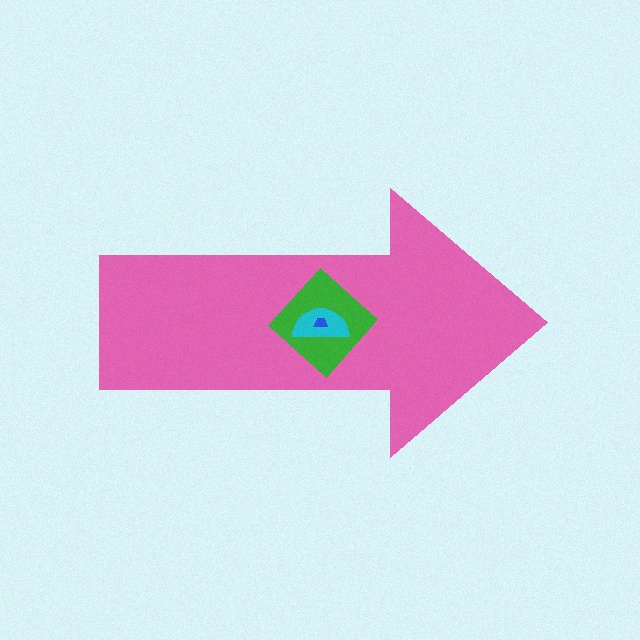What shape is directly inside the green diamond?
The cyan semicircle.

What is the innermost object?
The blue trapezoid.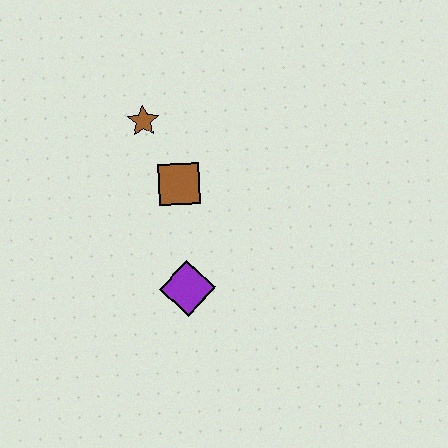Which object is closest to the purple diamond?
The brown square is closest to the purple diamond.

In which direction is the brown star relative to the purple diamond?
The brown star is above the purple diamond.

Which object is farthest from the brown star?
The purple diamond is farthest from the brown star.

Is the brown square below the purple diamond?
No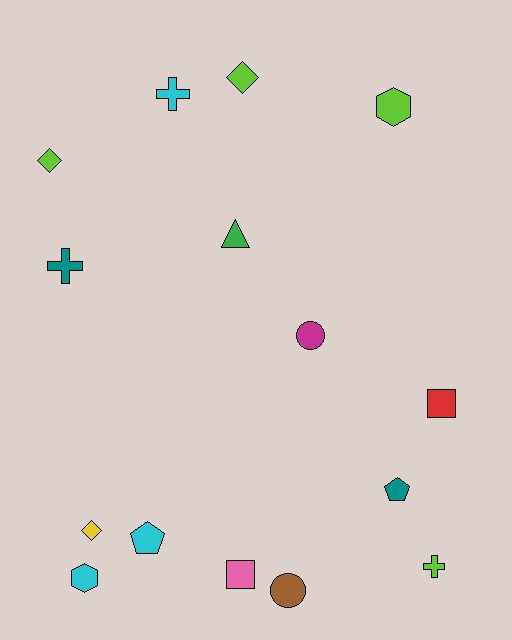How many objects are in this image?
There are 15 objects.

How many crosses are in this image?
There are 3 crosses.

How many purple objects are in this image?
There are no purple objects.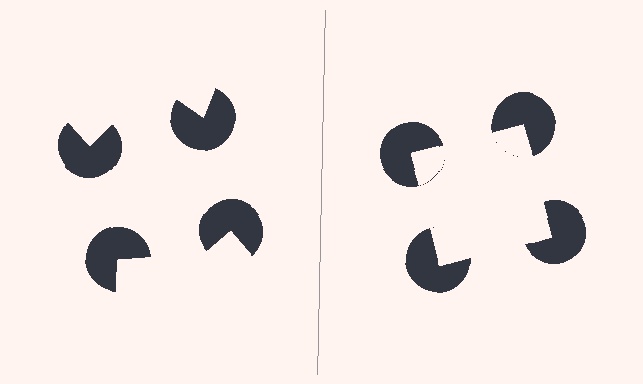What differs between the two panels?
The pac-man discs are positioned identically on both sides; only the wedge orientations differ. On the right they align to a square; on the left they are misaligned.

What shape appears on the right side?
An illusory square.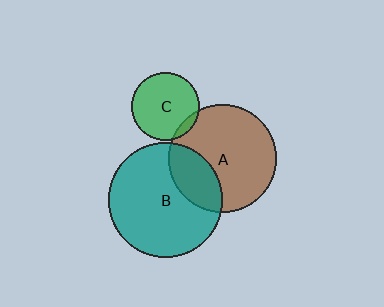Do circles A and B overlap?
Yes.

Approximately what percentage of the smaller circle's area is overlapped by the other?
Approximately 25%.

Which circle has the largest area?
Circle B (teal).